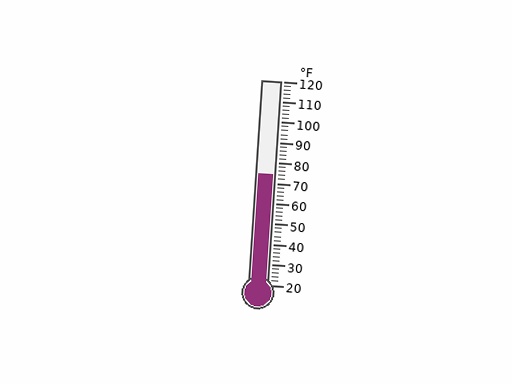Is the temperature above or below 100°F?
The temperature is below 100°F.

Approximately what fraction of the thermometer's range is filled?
The thermometer is filled to approximately 55% of its range.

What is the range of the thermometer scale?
The thermometer scale ranges from 20°F to 120°F.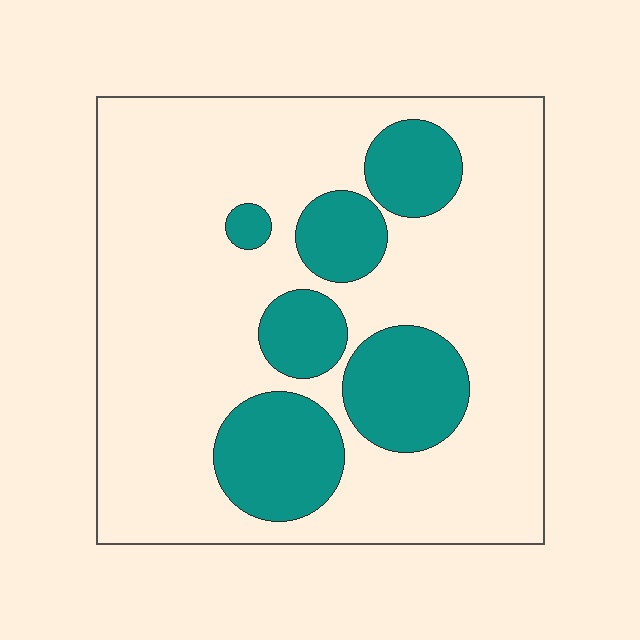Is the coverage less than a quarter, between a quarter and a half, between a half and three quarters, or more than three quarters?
Less than a quarter.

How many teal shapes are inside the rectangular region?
6.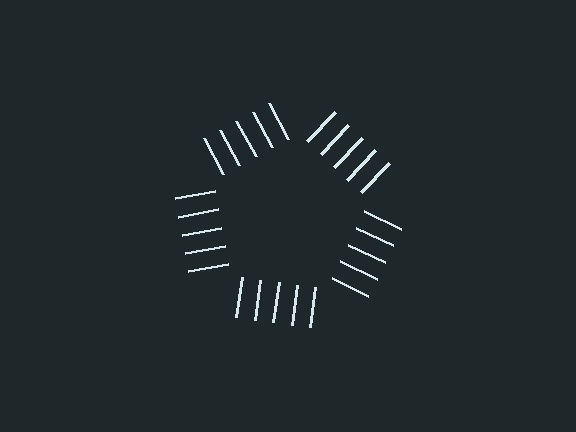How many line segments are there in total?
25 — 5 along each of the 5 edges.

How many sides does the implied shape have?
5 sides — the line-ends trace a pentagon.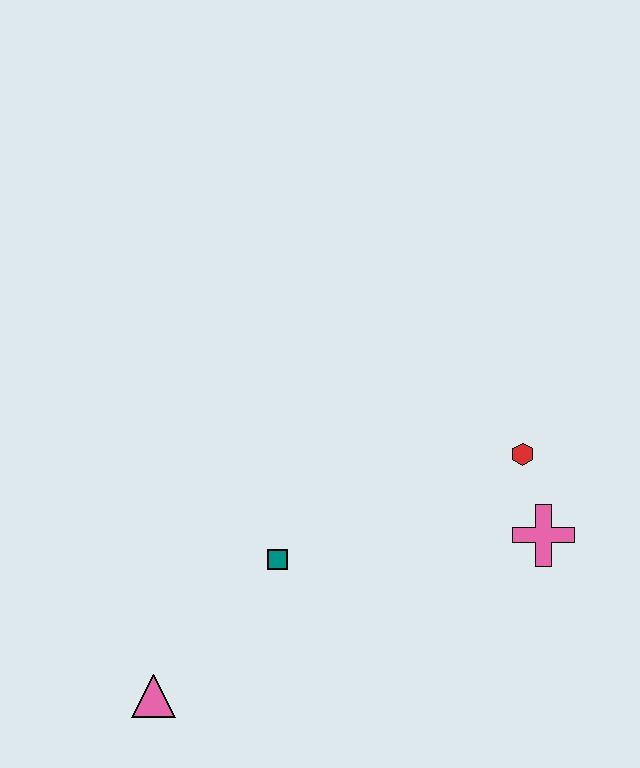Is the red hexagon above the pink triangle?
Yes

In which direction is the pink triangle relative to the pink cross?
The pink triangle is to the left of the pink cross.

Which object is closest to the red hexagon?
The pink cross is closest to the red hexagon.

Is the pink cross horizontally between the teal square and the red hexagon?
No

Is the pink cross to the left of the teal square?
No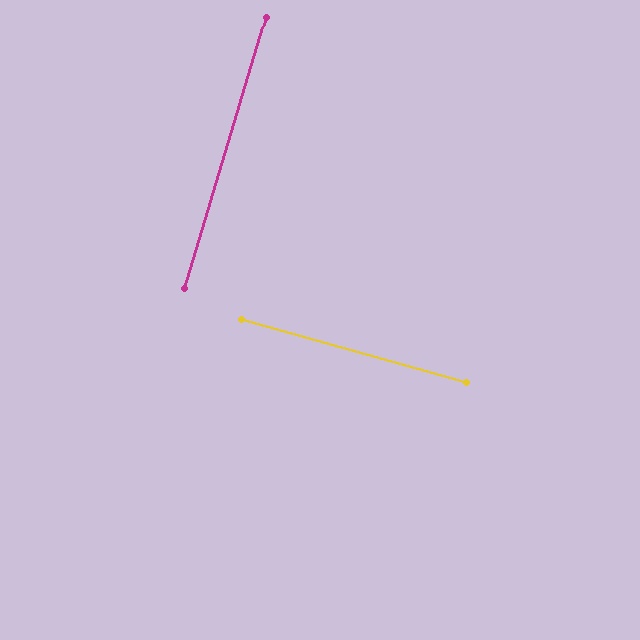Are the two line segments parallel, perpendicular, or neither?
Perpendicular — they meet at approximately 89°.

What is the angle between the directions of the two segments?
Approximately 89 degrees.